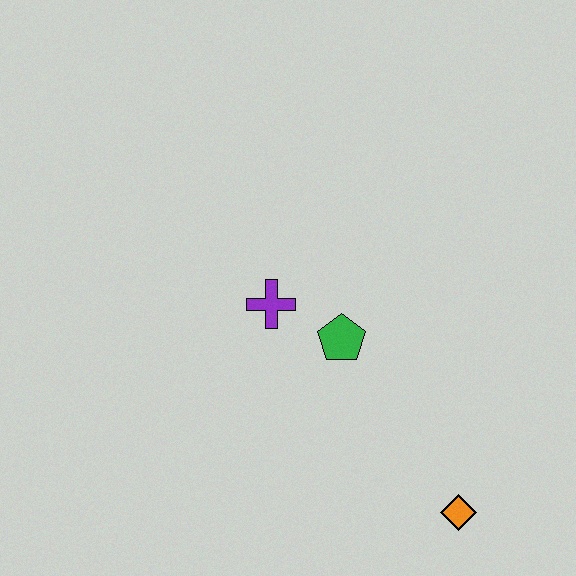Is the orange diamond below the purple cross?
Yes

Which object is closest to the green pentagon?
The purple cross is closest to the green pentagon.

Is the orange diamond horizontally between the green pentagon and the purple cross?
No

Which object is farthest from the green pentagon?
The orange diamond is farthest from the green pentagon.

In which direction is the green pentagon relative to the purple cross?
The green pentagon is to the right of the purple cross.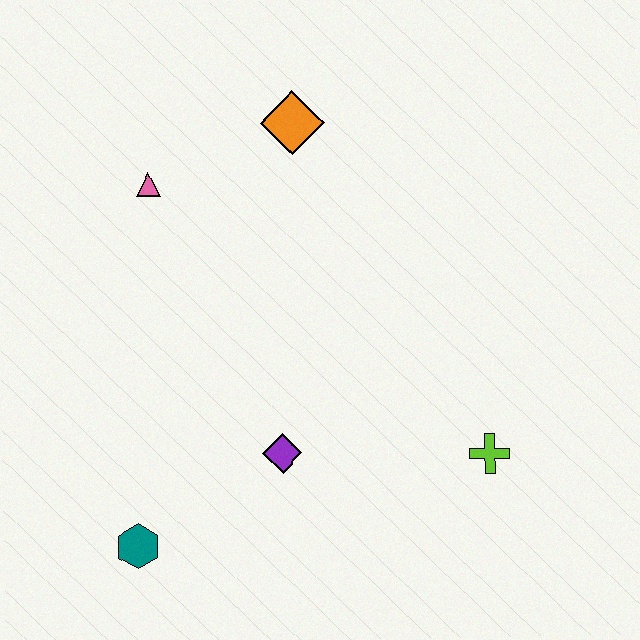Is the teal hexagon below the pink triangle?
Yes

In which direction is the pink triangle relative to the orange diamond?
The pink triangle is to the left of the orange diamond.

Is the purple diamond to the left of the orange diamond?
Yes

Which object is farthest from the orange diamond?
The teal hexagon is farthest from the orange diamond.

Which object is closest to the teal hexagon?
The purple diamond is closest to the teal hexagon.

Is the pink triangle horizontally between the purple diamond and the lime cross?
No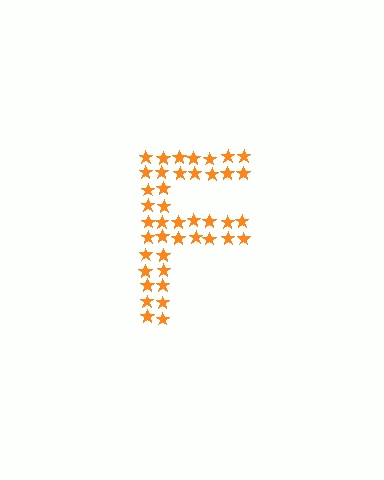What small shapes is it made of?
It is made of small stars.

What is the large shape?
The large shape is the letter F.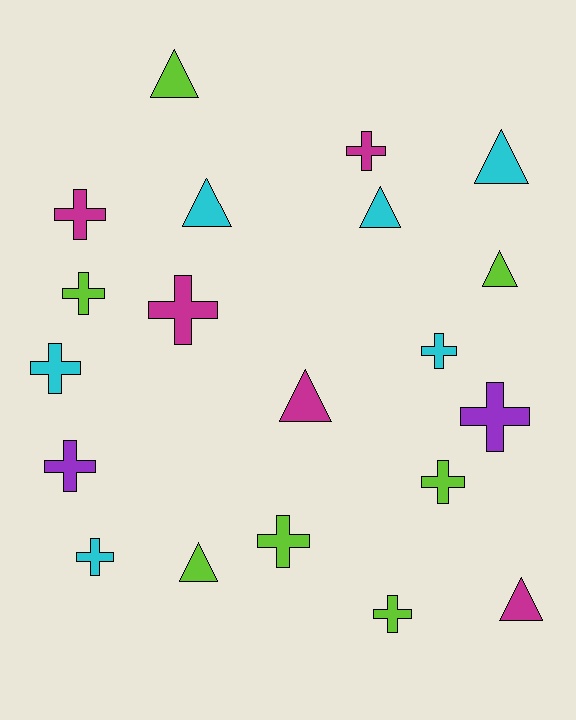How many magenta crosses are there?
There are 3 magenta crosses.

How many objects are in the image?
There are 20 objects.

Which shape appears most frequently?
Cross, with 12 objects.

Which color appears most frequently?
Lime, with 7 objects.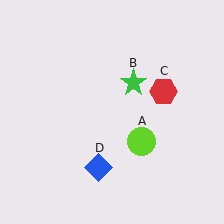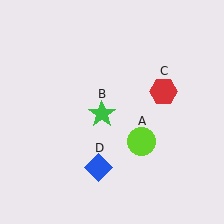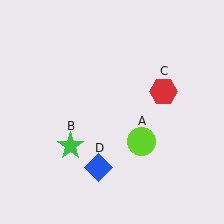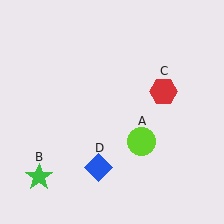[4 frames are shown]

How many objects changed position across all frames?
1 object changed position: green star (object B).